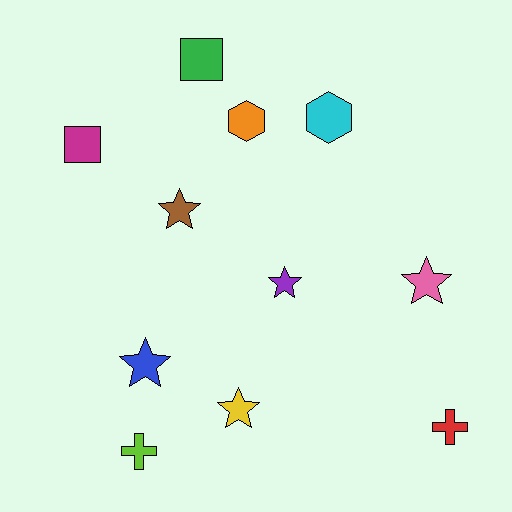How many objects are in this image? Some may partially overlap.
There are 11 objects.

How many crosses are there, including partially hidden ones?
There are 2 crosses.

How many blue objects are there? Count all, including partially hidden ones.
There is 1 blue object.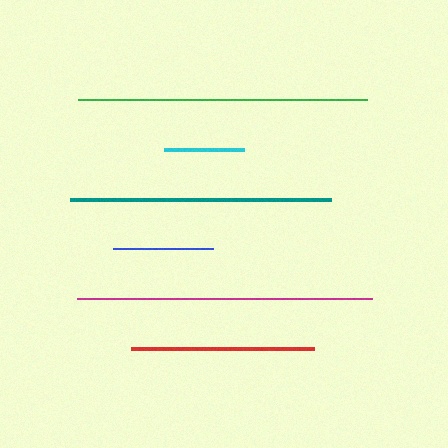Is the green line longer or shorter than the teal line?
The green line is longer than the teal line.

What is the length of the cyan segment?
The cyan segment is approximately 81 pixels long.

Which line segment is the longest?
The magenta line is the longest at approximately 295 pixels.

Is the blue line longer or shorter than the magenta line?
The magenta line is longer than the blue line.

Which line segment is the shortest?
The cyan line is the shortest at approximately 81 pixels.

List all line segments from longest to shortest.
From longest to shortest: magenta, green, teal, red, blue, cyan.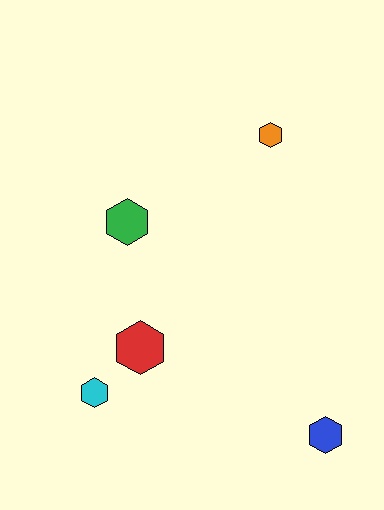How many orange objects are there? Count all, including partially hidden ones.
There is 1 orange object.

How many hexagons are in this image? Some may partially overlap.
There are 5 hexagons.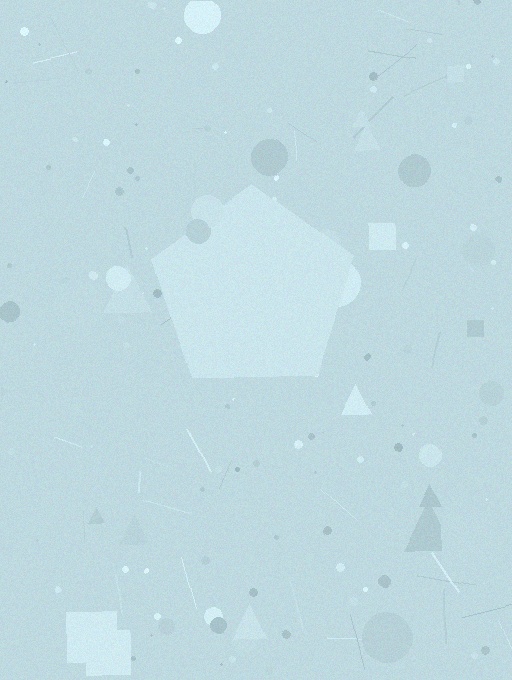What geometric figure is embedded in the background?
A pentagon is embedded in the background.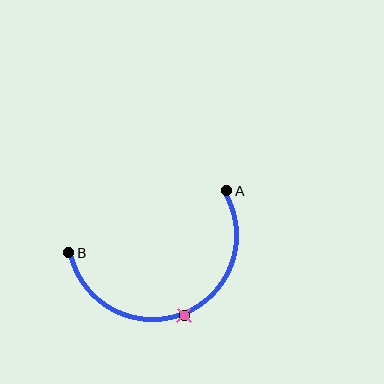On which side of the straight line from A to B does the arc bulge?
The arc bulges below the straight line connecting A and B.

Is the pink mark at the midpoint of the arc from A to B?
Yes. The pink mark lies on the arc at equal arc-length from both A and B — it is the arc midpoint.